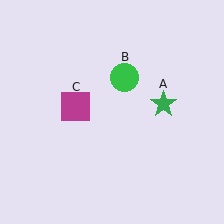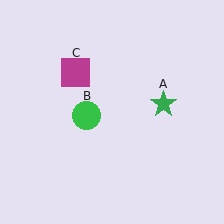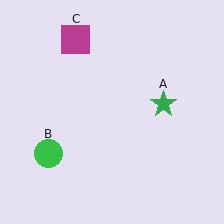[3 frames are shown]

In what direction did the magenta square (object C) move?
The magenta square (object C) moved up.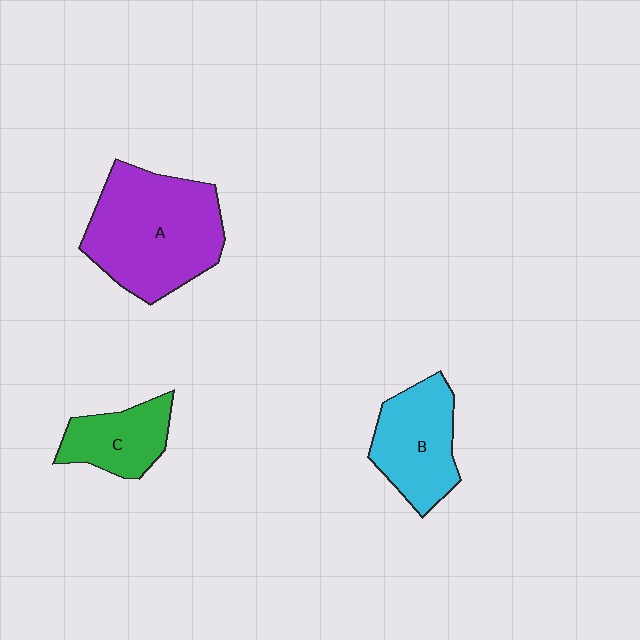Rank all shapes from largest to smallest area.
From largest to smallest: A (purple), B (cyan), C (green).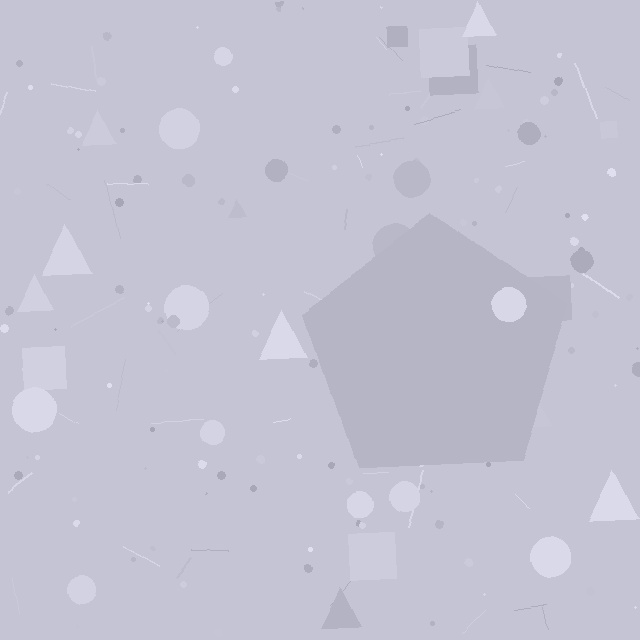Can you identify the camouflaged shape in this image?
The camouflaged shape is a pentagon.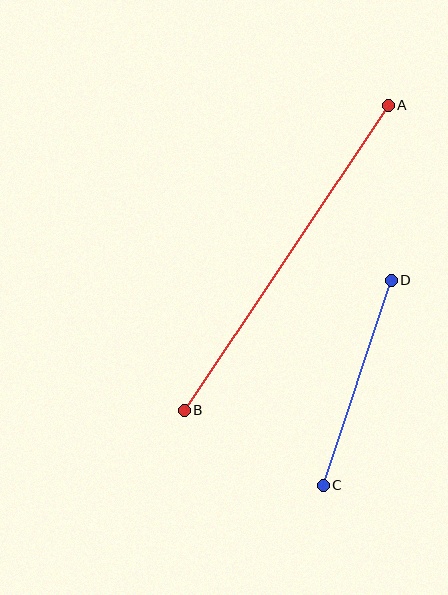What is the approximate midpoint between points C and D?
The midpoint is at approximately (357, 383) pixels.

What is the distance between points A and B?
The distance is approximately 367 pixels.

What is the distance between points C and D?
The distance is approximately 216 pixels.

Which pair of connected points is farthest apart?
Points A and B are farthest apart.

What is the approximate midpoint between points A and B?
The midpoint is at approximately (286, 258) pixels.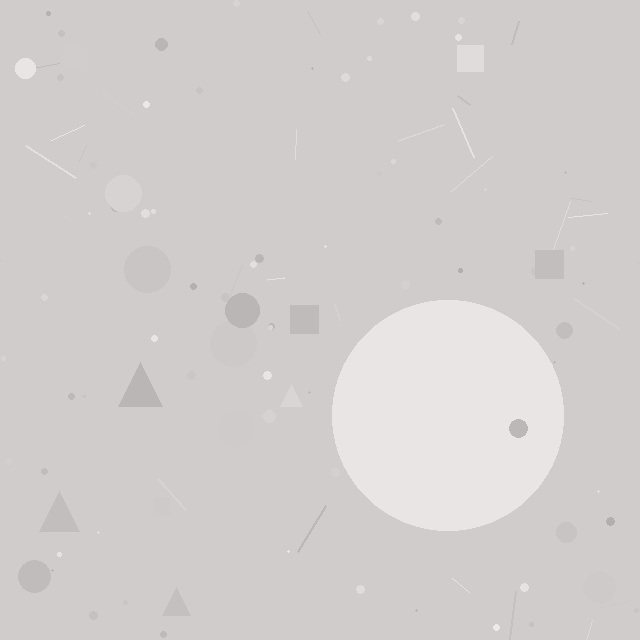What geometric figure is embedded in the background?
A circle is embedded in the background.